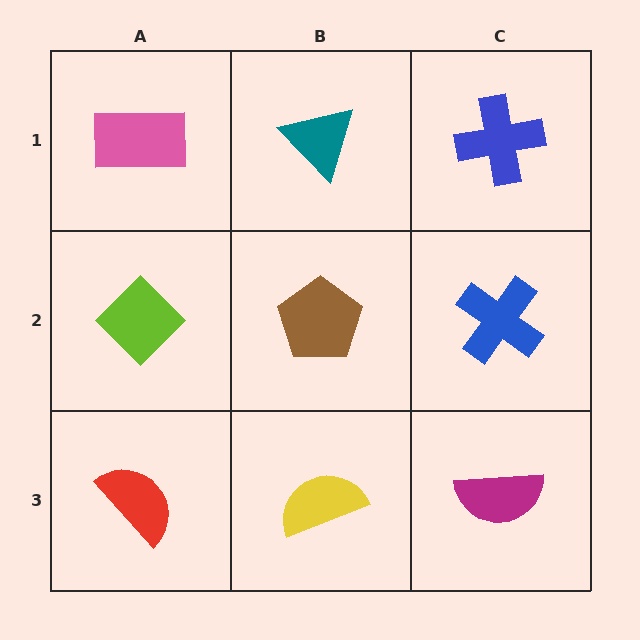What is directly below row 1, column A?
A lime diamond.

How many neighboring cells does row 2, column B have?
4.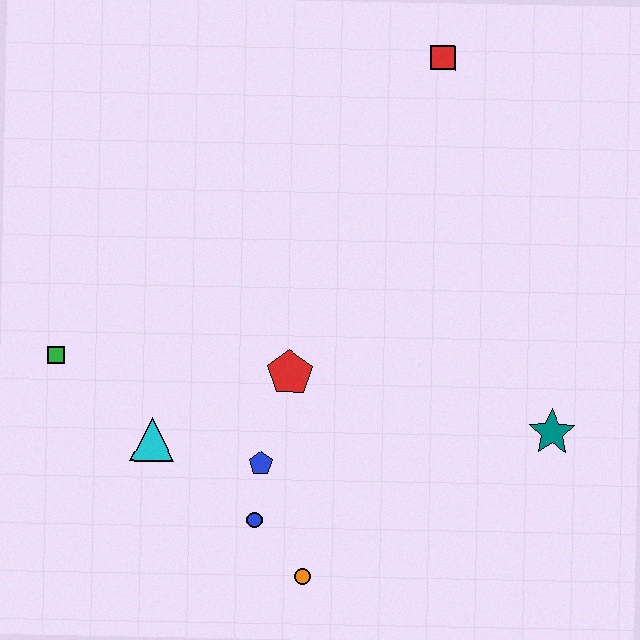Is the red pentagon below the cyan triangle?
No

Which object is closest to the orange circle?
The blue circle is closest to the orange circle.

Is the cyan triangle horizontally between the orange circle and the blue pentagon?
No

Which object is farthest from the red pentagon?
The red square is farthest from the red pentagon.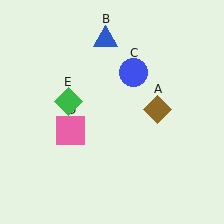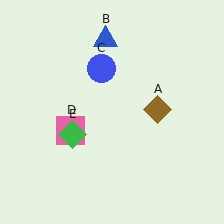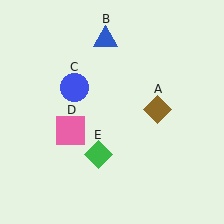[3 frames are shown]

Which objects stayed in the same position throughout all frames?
Brown diamond (object A) and blue triangle (object B) and pink square (object D) remained stationary.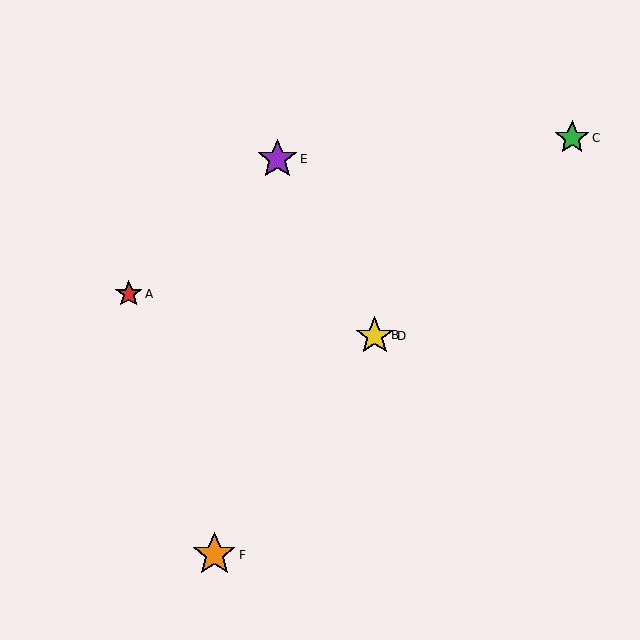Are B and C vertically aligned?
No, B is at x≈375 and C is at x≈572.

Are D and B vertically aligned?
Yes, both are at x≈375.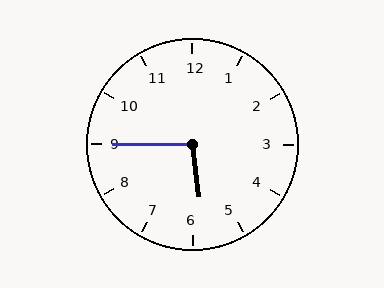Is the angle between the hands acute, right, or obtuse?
It is obtuse.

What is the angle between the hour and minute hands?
Approximately 98 degrees.